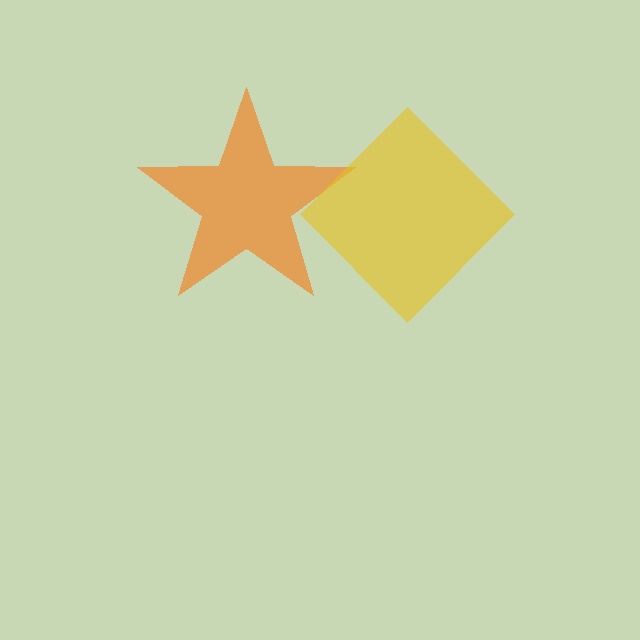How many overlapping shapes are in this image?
There are 2 overlapping shapes in the image.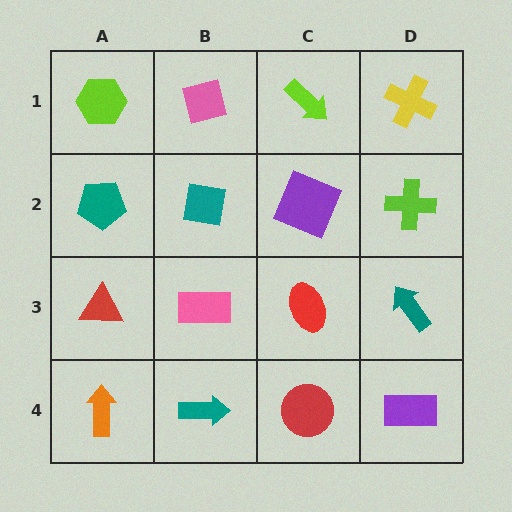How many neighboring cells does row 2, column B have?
4.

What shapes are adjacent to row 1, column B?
A teal square (row 2, column B), a lime hexagon (row 1, column A), a lime arrow (row 1, column C).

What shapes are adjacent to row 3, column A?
A teal pentagon (row 2, column A), an orange arrow (row 4, column A), a pink rectangle (row 3, column B).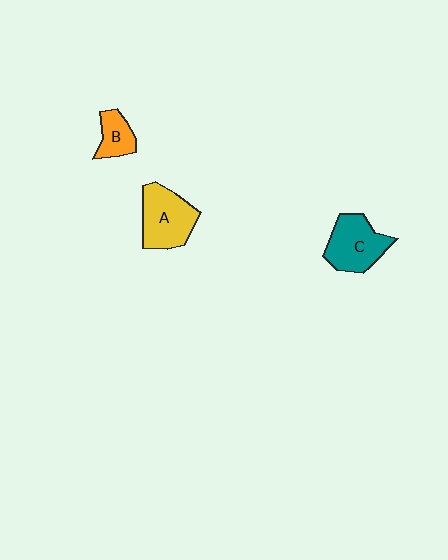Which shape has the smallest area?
Shape B (orange).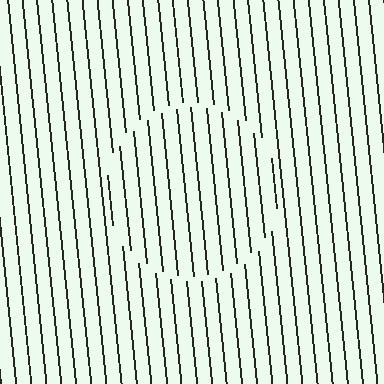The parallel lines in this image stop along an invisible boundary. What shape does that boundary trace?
An illusory circle. The interior of the shape contains the same grating, shifted by half a period — the contour is defined by the phase discontinuity where line-ends from the inner and outer gratings abut.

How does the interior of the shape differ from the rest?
The interior of the shape contains the same grating, shifted by half a period — the contour is defined by the phase discontinuity where line-ends from the inner and outer gratings abut.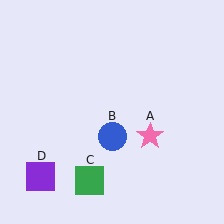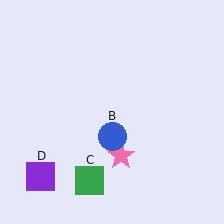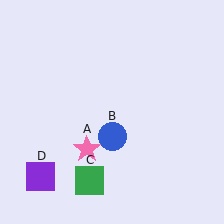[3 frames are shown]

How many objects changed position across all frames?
1 object changed position: pink star (object A).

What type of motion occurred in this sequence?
The pink star (object A) rotated clockwise around the center of the scene.